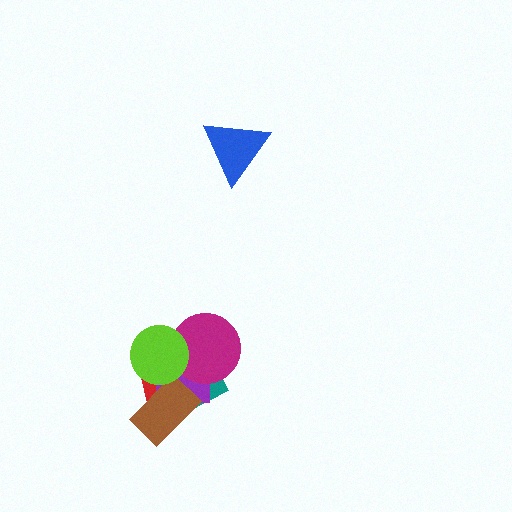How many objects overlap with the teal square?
5 objects overlap with the teal square.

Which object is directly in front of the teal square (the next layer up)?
The red triangle is directly in front of the teal square.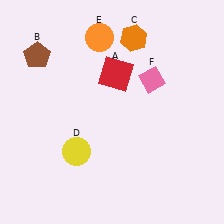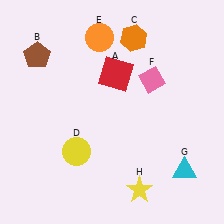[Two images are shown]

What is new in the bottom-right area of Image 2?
A yellow star (H) was added in the bottom-right area of Image 2.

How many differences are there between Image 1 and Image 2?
There are 2 differences between the two images.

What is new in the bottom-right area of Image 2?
A cyan triangle (G) was added in the bottom-right area of Image 2.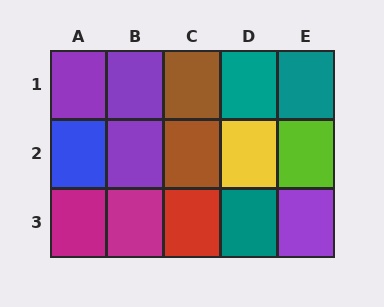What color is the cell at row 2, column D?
Yellow.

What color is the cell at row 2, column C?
Brown.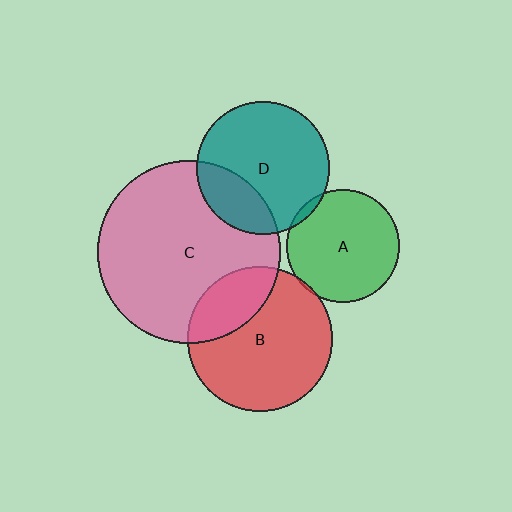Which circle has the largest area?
Circle C (pink).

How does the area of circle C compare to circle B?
Approximately 1.6 times.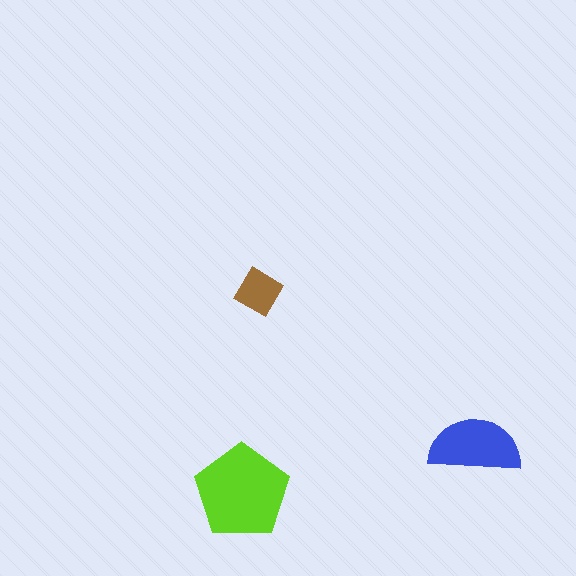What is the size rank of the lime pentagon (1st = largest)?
1st.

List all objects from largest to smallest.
The lime pentagon, the blue semicircle, the brown diamond.